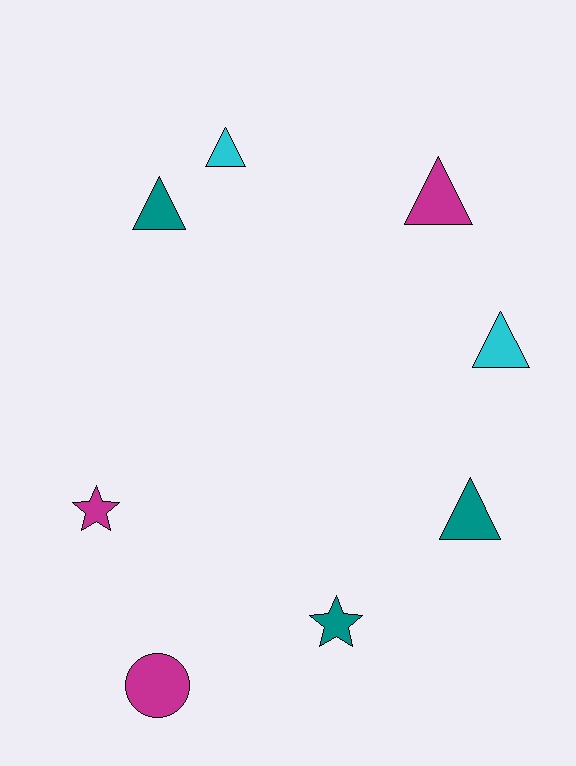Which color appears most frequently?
Teal, with 3 objects.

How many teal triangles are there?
There are 2 teal triangles.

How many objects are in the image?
There are 8 objects.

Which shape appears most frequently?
Triangle, with 5 objects.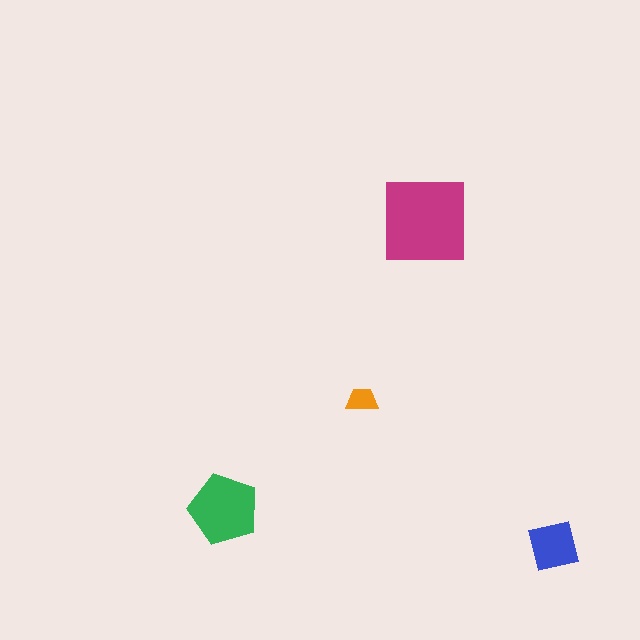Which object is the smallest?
The orange trapezoid.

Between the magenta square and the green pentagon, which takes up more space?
The magenta square.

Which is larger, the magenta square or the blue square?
The magenta square.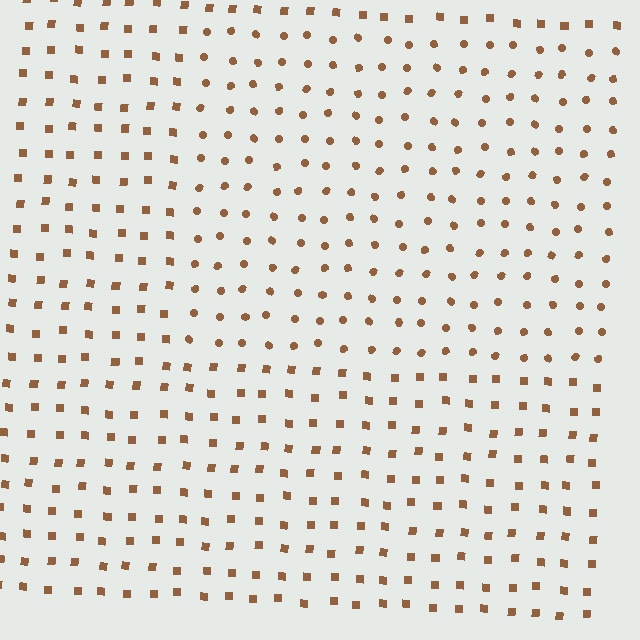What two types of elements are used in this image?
The image uses circles inside the rectangle region and squares outside it.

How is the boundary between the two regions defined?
The boundary is defined by a change in element shape: circles inside vs. squares outside. All elements share the same color and spacing.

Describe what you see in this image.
The image is filled with small brown elements arranged in a uniform grid. A rectangle-shaped region contains circles, while the surrounding area contains squares. The boundary is defined purely by the change in element shape.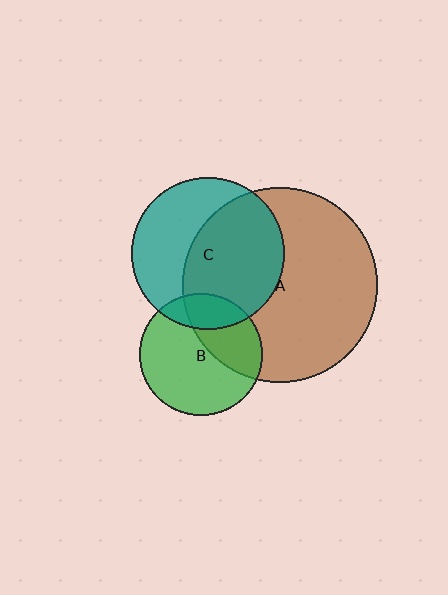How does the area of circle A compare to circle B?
Approximately 2.5 times.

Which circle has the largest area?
Circle A (brown).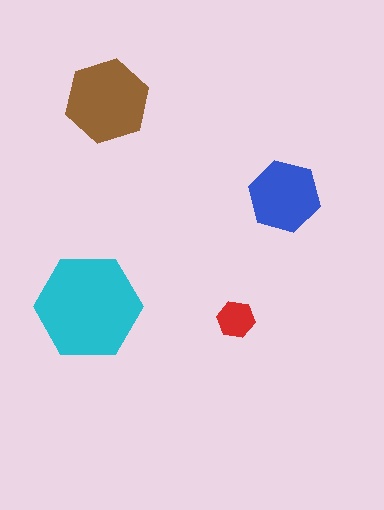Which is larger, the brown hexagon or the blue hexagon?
The brown one.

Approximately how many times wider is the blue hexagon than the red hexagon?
About 2 times wider.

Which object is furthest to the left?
The cyan hexagon is leftmost.